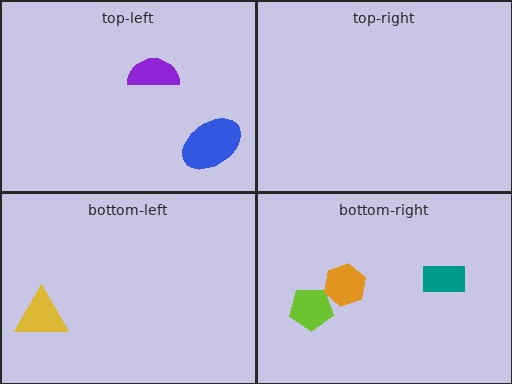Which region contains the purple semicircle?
The top-left region.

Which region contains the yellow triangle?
The bottom-left region.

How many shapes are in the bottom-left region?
1.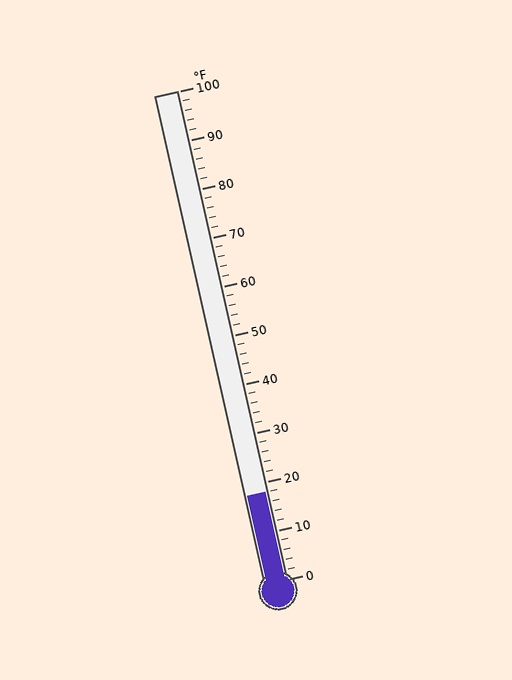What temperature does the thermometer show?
The thermometer shows approximately 18°F.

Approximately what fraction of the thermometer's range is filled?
The thermometer is filled to approximately 20% of its range.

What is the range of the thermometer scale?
The thermometer scale ranges from 0°F to 100°F.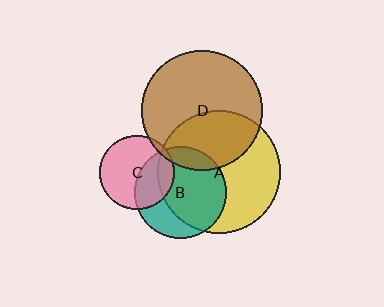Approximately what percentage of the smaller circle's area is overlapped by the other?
Approximately 15%.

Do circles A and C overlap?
Yes.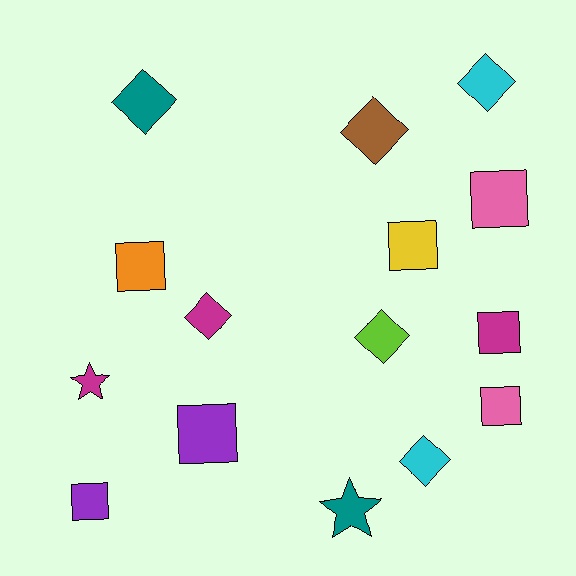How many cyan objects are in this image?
There are 2 cyan objects.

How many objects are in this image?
There are 15 objects.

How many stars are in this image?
There are 2 stars.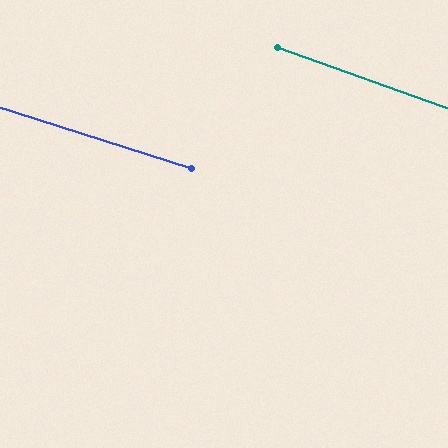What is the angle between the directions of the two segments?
Approximately 2 degrees.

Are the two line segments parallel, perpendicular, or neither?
Parallel — their directions differ by only 1.9°.